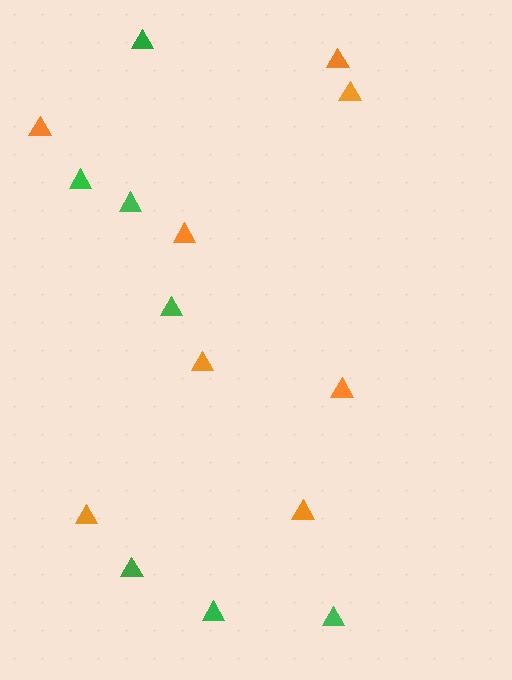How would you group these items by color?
There are 2 groups: one group of orange triangles (8) and one group of green triangles (7).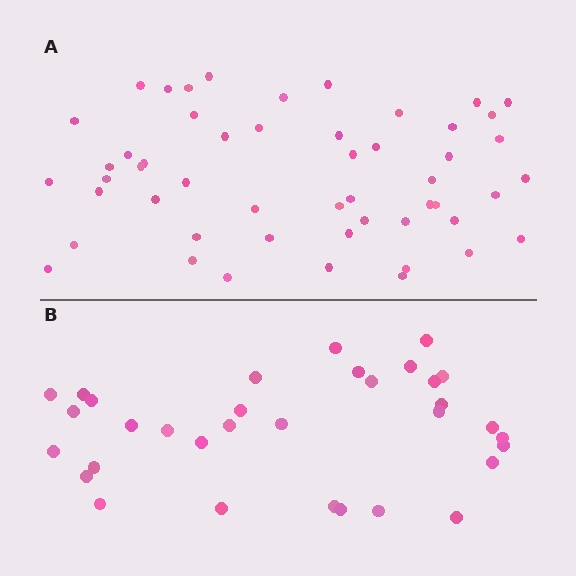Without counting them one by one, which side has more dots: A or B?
Region A (the top region) has more dots.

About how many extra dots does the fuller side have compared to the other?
Region A has approximately 20 more dots than region B.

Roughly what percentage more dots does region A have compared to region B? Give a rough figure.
About 60% more.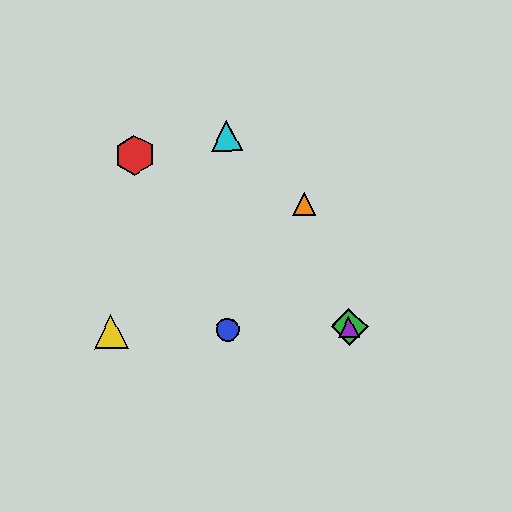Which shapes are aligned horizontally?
The blue circle, the green diamond, the yellow triangle, the purple triangle are aligned horizontally.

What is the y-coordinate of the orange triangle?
The orange triangle is at y≈204.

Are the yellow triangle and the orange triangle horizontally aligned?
No, the yellow triangle is at y≈332 and the orange triangle is at y≈204.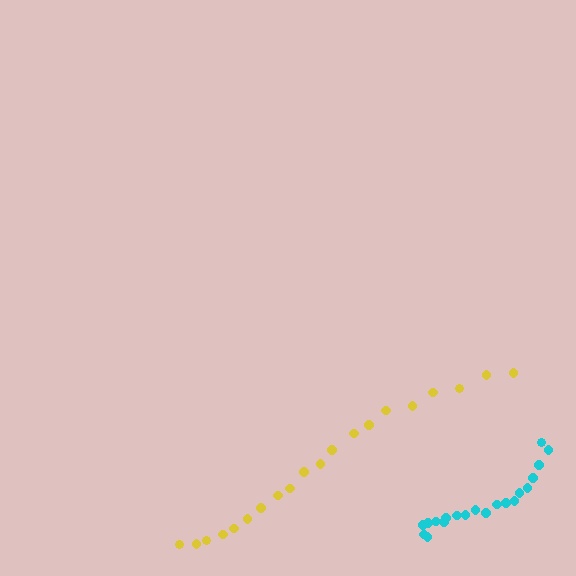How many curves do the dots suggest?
There are 2 distinct paths.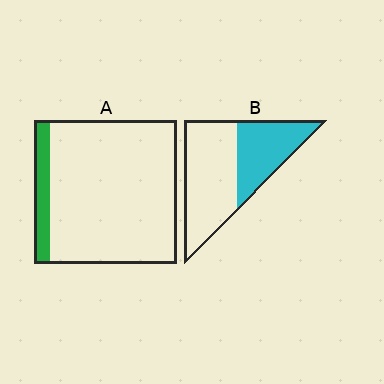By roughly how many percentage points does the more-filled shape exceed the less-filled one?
By roughly 30 percentage points (B over A).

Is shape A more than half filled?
No.